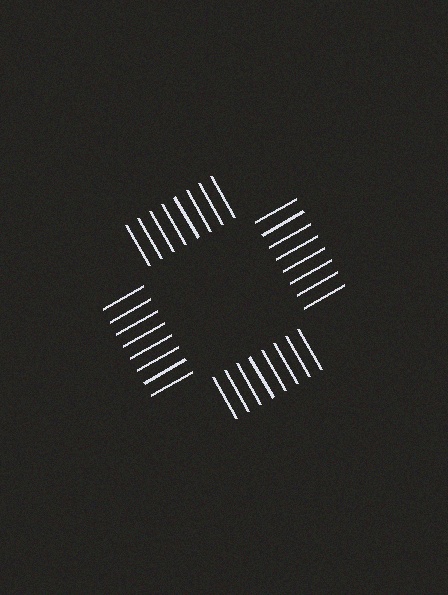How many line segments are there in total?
32 — 8 along each of the 4 edges.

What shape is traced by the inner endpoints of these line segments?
An illusory square — the line segments terminate on its edges but no continuous stroke is drawn.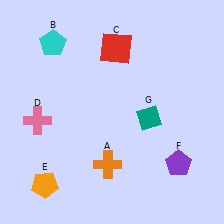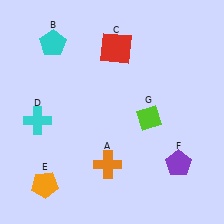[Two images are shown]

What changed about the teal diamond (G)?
In Image 1, G is teal. In Image 2, it changed to lime.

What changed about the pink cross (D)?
In Image 1, D is pink. In Image 2, it changed to cyan.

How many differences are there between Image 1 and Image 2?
There are 2 differences between the two images.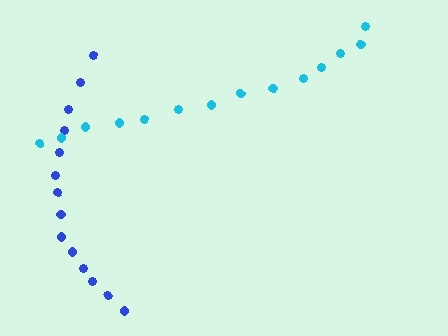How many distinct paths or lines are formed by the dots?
There are 2 distinct paths.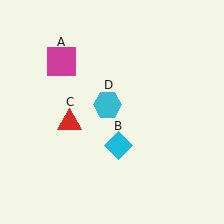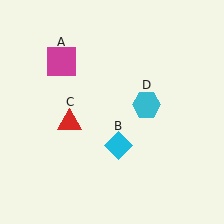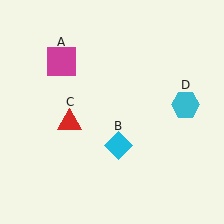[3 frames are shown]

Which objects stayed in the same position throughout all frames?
Magenta square (object A) and cyan diamond (object B) and red triangle (object C) remained stationary.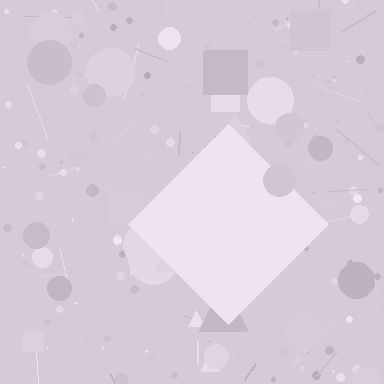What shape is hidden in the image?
A diamond is hidden in the image.